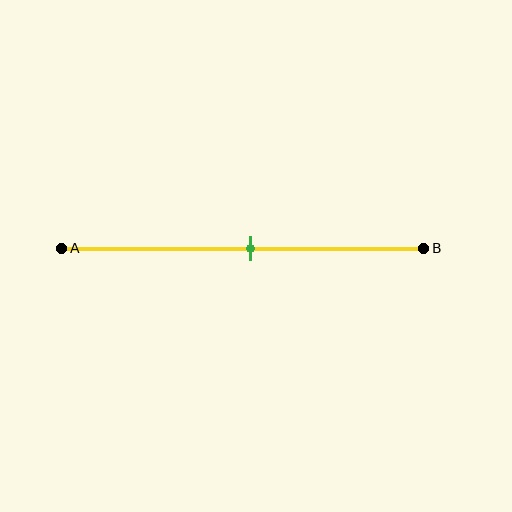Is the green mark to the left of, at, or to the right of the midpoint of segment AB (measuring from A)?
The green mark is approximately at the midpoint of segment AB.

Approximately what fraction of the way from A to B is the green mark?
The green mark is approximately 50% of the way from A to B.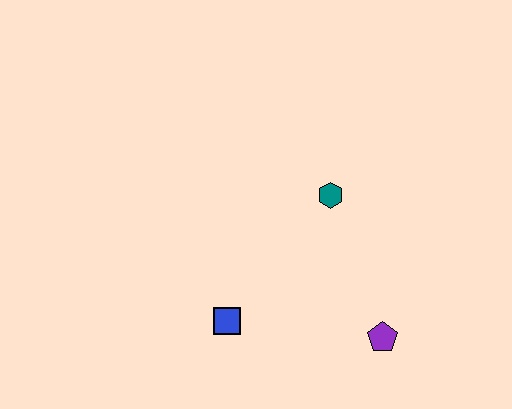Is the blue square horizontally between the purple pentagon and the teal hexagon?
No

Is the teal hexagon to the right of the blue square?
Yes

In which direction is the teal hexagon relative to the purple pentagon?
The teal hexagon is above the purple pentagon.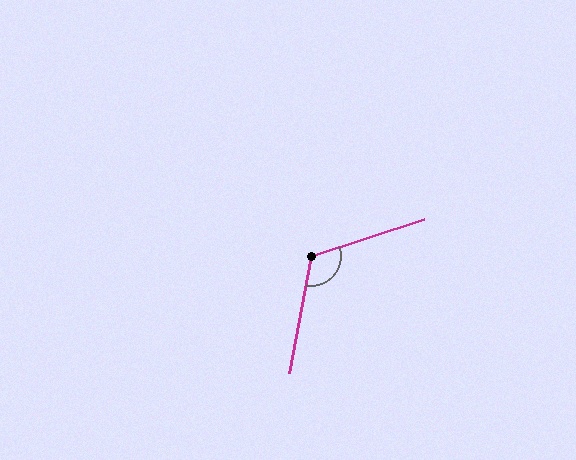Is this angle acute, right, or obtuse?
It is obtuse.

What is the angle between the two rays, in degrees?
Approximately 118 degrees.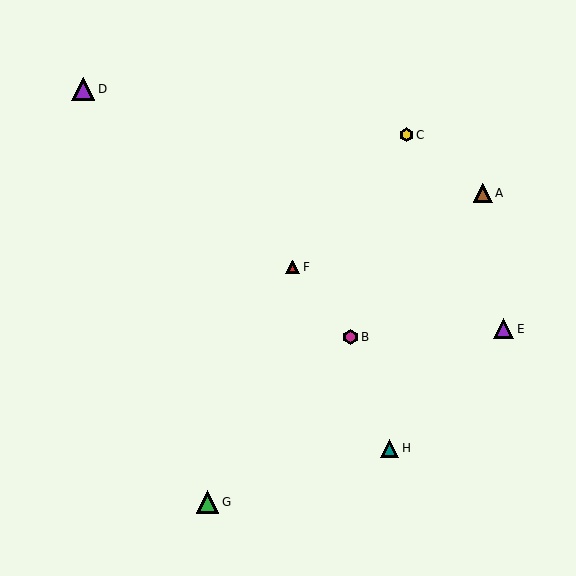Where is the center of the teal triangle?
The center of the teal triangle is at (389, 448).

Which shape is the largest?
The purple triangle (labeled D) is the largest.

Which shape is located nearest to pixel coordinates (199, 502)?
The green triangle (labeled G) at (207, 502) is nearest to that location.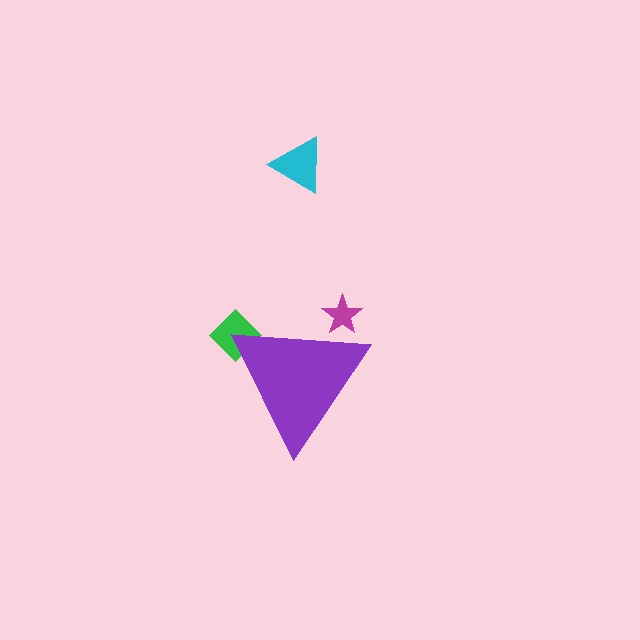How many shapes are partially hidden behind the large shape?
2 shapes are partially hidden.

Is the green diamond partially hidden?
Yes, the green diamond is partially hidden behind the purple triangle.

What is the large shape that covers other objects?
A purple triangle.